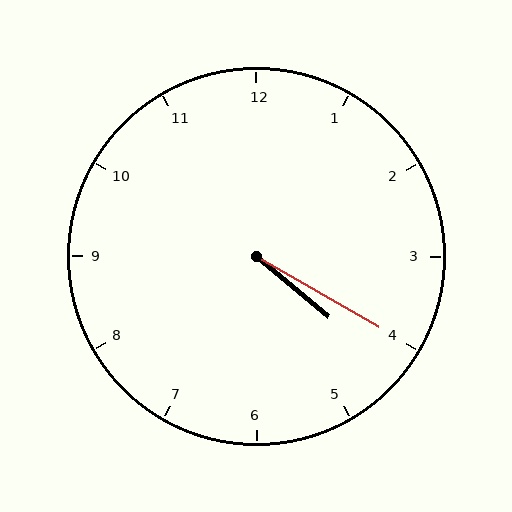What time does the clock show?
4:20.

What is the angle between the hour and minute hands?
Approximately 10 degrees.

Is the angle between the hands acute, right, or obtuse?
It is acute.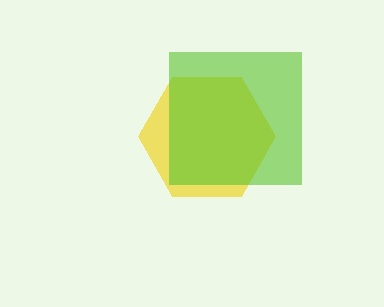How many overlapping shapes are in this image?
There are 2 overlapping shapes in the image.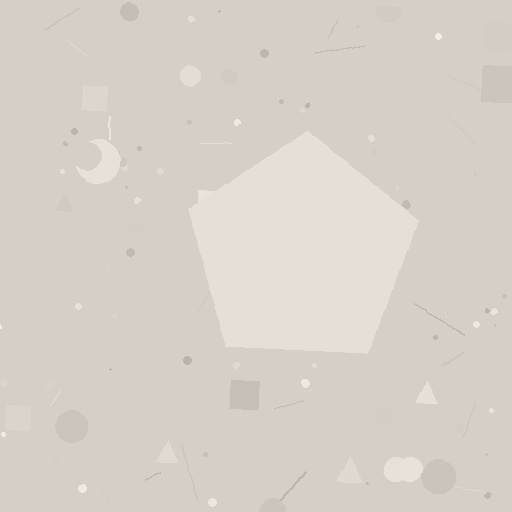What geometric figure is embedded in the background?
A pentagon is embedded in the background.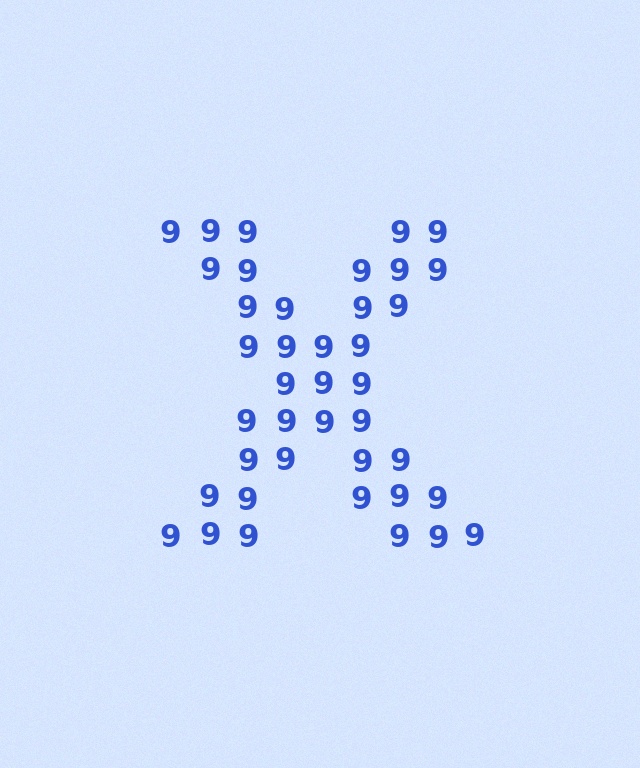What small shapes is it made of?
It is made of small digit 9's.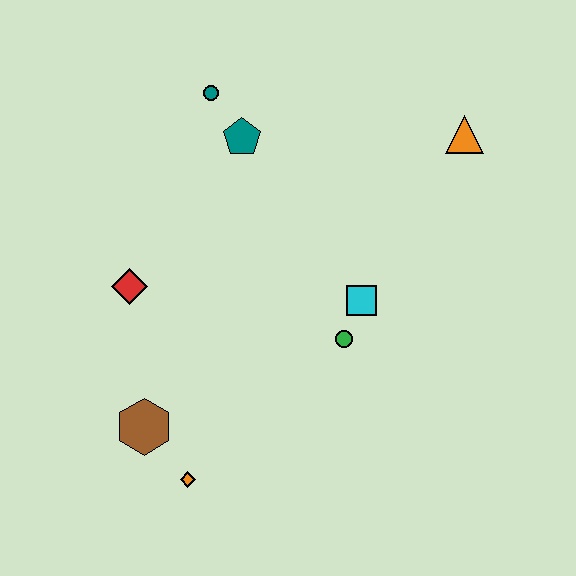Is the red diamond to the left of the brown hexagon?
Yes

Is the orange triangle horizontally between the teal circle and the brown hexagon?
No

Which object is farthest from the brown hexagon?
The orange triangle is farthest from the brown hexagon.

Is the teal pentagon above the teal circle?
No